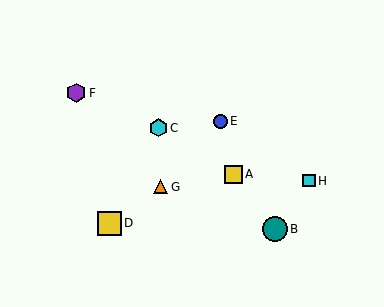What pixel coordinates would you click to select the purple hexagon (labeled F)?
Click at (76, 93) to select the purple hexagon F.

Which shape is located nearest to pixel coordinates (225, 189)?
The yellow square (labeled A) at (233, 174) is nearest to that location.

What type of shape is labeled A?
Shape A is a yellow square.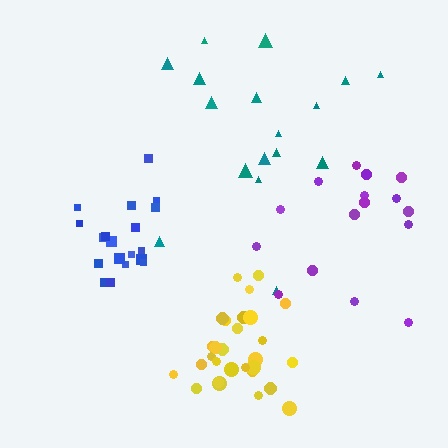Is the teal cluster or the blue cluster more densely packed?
Blue.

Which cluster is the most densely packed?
Yellow.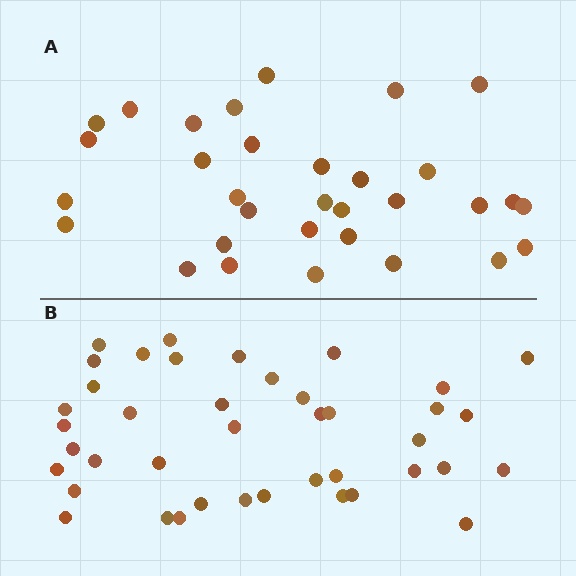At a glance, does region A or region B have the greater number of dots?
Region B (the bottom region) has more dots.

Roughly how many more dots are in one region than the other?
Region B has roughly 8 or so more dots than region A.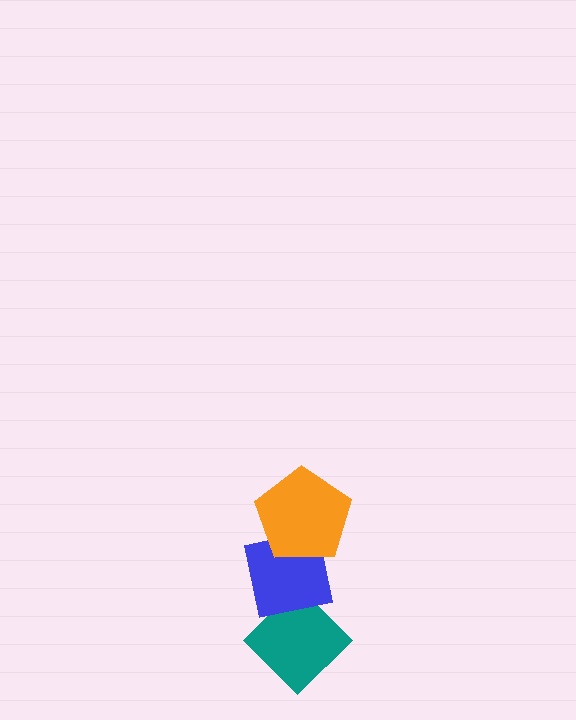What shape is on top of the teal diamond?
The blue square is on top of the teal diamond.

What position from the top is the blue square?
The blue square is 2nd from the top.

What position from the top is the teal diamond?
The teal diamond is 3rd from the top.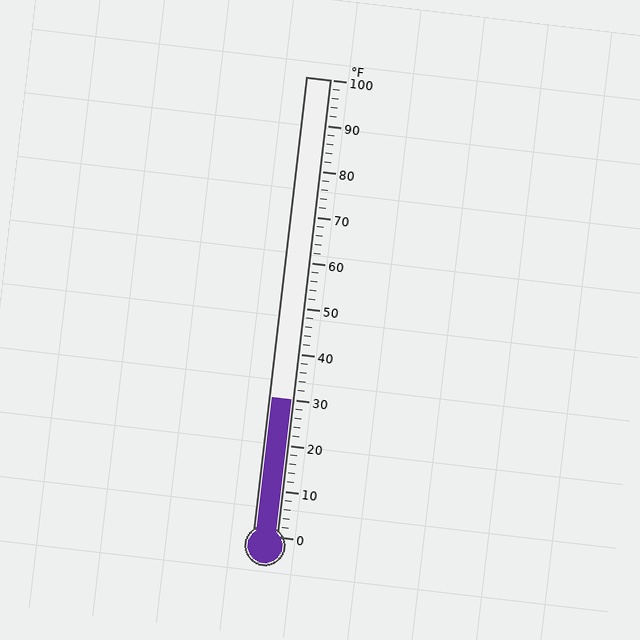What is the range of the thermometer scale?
The thermometer scale ranges from 0°F to 100°F.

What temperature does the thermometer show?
The thermometer shows approximately 30°F.